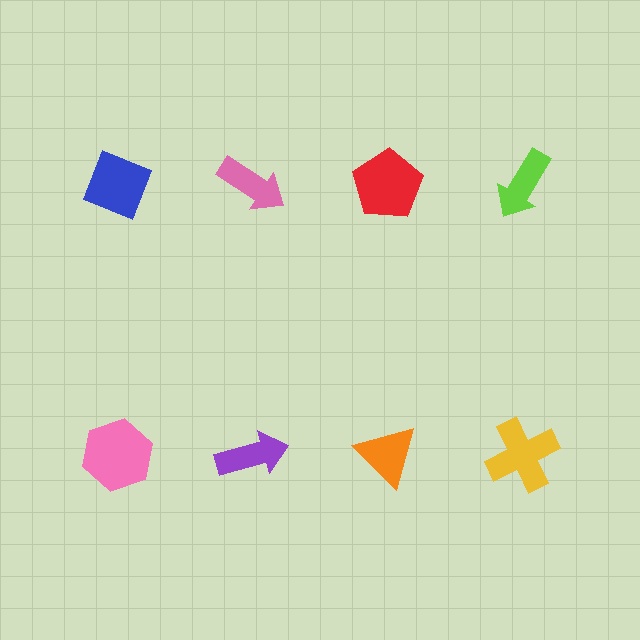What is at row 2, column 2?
A purple arrow.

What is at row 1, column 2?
A pink arrow.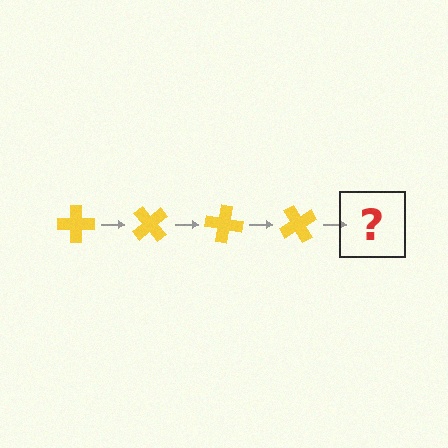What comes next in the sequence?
The next element should be a yellow cross rotated 200 degrees.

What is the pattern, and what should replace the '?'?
The pattern is that the cross rotates 50 degrees each step. The '?' should be a yellow cross rotated 200 degrees.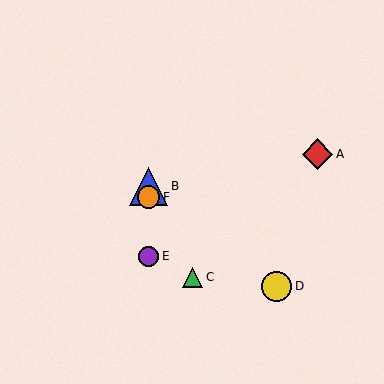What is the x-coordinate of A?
Object A is at x≈318.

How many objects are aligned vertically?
3 objects (B, E, F) are aligned vertically.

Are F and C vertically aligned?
No, F is at x≈149 and C is at x≈192.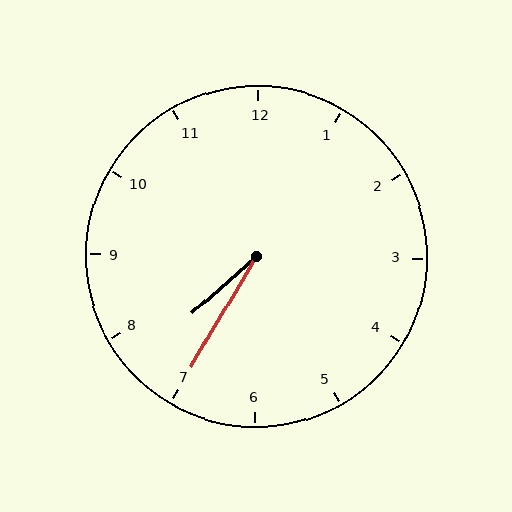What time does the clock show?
7:35.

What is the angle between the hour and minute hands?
Approximately 18 degrees.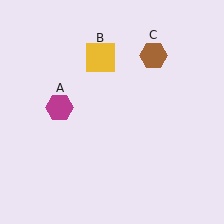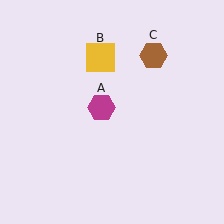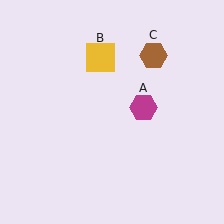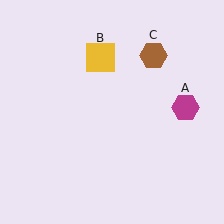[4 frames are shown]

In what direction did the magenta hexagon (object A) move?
The magenta hexagon (object A) moved right.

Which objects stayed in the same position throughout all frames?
Yellow square (object B) and brown hexagon (object C) remained stationary.